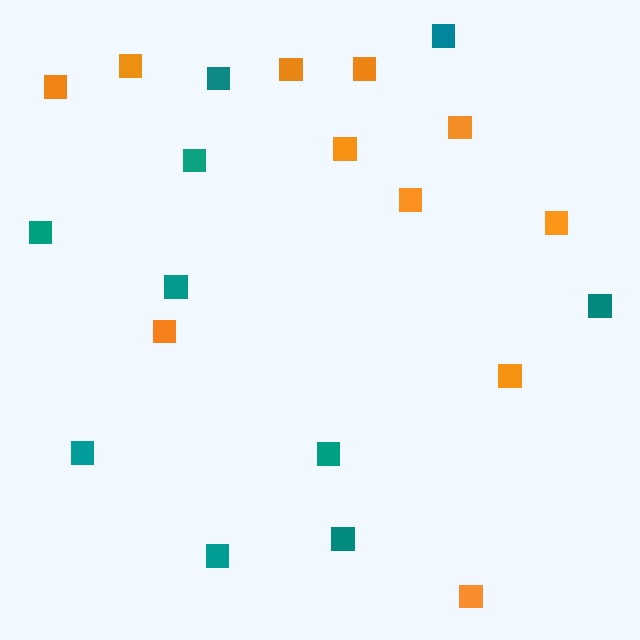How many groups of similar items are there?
There are 2 groups: one group of orange squares (11) and one group of teal squares (10).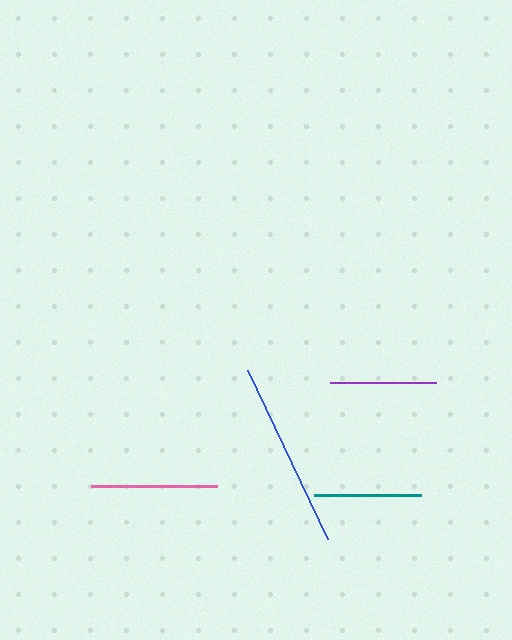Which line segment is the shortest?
The purple line is the shortest at approximately 106 pixels.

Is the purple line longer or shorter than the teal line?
The teal line is longer than the purple line.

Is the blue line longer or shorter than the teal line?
The blue line is longer than the teal line.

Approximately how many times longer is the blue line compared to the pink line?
The blue line is approximately 1.5 times the length of the pink line.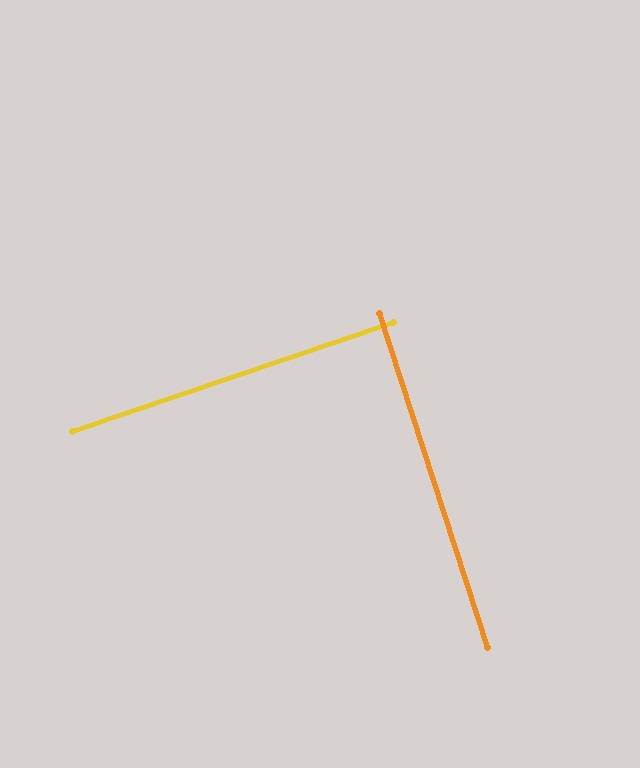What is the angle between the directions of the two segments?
Approximately 89 degrees.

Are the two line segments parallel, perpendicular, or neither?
Perpendicular — they meet at approximately 89°.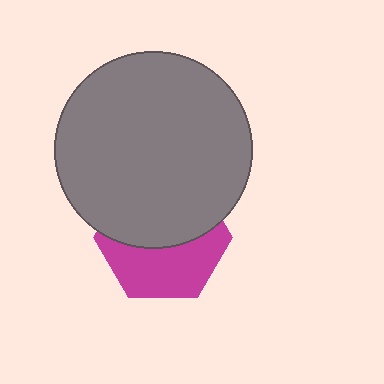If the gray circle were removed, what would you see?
You would see the complete magenta hexagon.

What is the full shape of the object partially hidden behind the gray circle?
The partially hidden object is a magenta hexagon.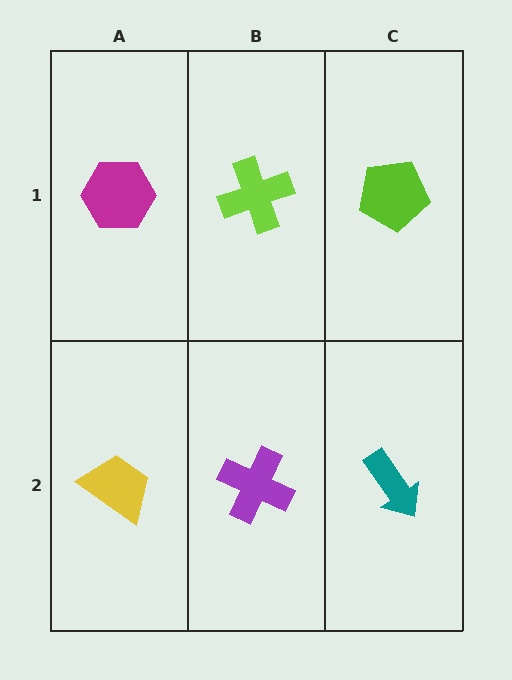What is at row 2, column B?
A purple cross.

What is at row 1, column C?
A lime pentagon.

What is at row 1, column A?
A magenta hexagon.